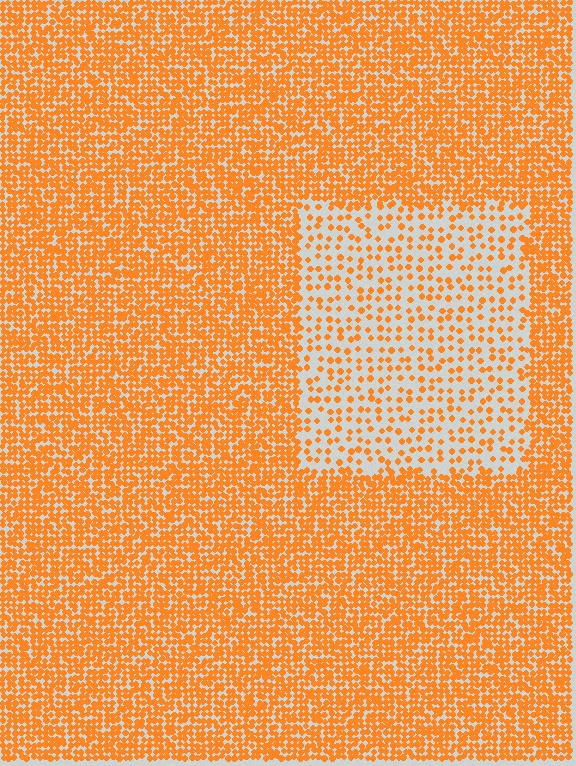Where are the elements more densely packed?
The elements are more densely packed outside the rectangle boundary.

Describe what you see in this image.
The image contains small orange elements arranged at two different densities. A rectangle-shaped region is visible where the elements are less densely packed than the surrounding area.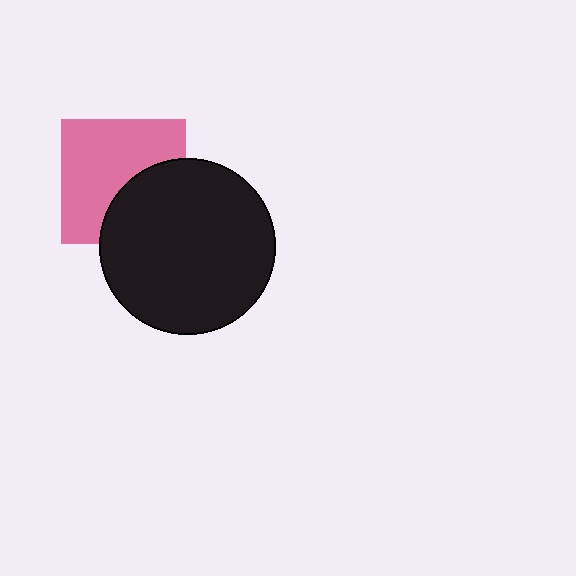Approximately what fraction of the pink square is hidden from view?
Roughly 37% of the pink square is hidden behind the black circle.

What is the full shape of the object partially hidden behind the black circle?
The partially hidden object is a pink square.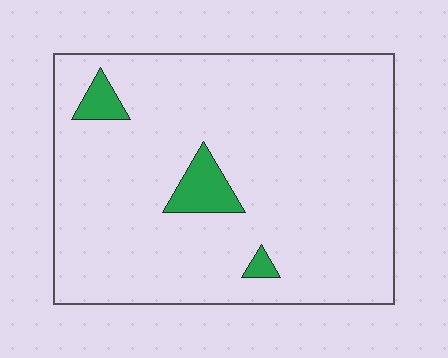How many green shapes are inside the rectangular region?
3.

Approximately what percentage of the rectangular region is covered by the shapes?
Approximately 5%.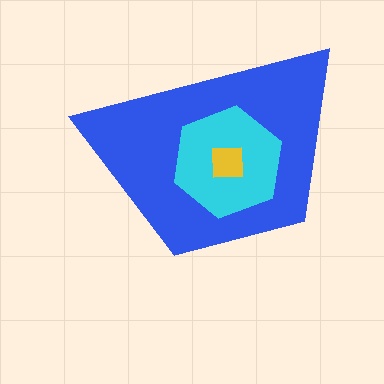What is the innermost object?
The yellow square.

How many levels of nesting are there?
3.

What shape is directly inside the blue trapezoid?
The cyan hexagon.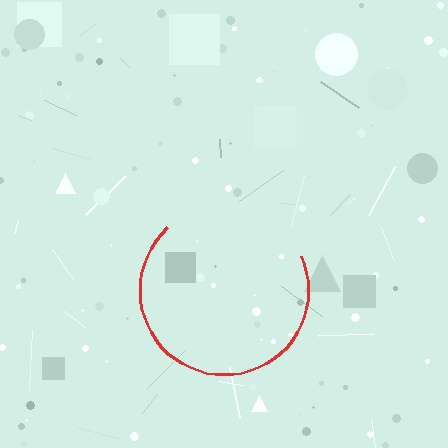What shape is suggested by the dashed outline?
The dashed outline suggests a circle.